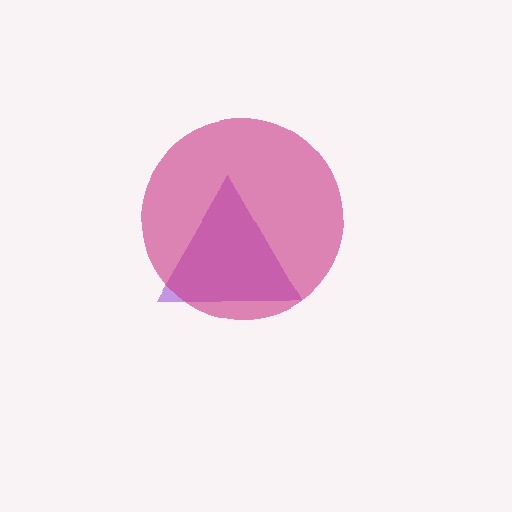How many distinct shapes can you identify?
There are 2 distinct shapes: a purple triangle, a magenta circle.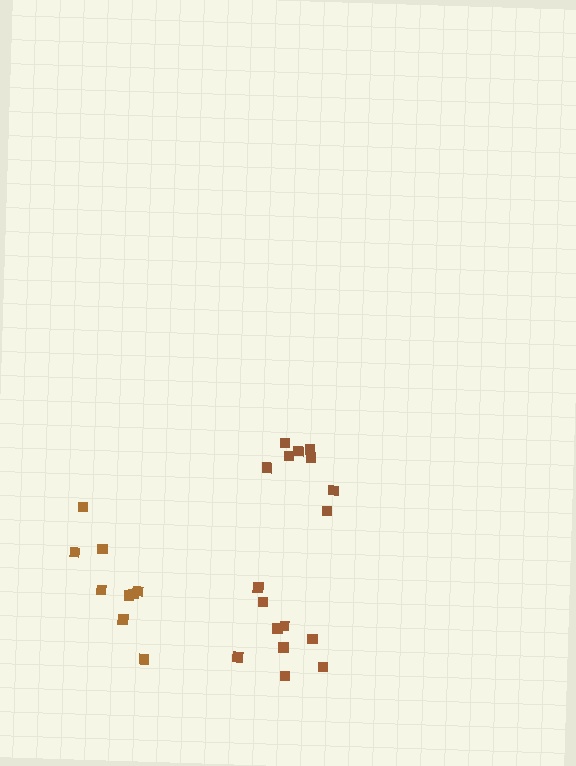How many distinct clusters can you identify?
There are 3 distinct clusters.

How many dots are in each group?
Group 1: 9 dots, Group 2: 8 dots, Group 3: 9 dots (26 total).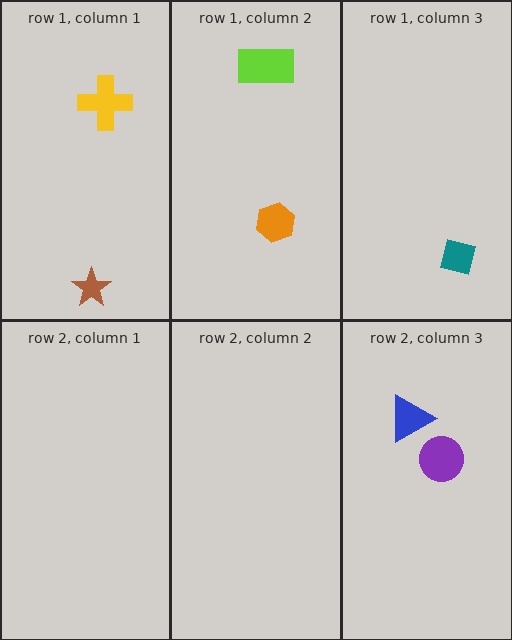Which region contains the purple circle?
The row 2, column 3 region.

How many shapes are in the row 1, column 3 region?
1.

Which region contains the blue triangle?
The row 2, column 3 region.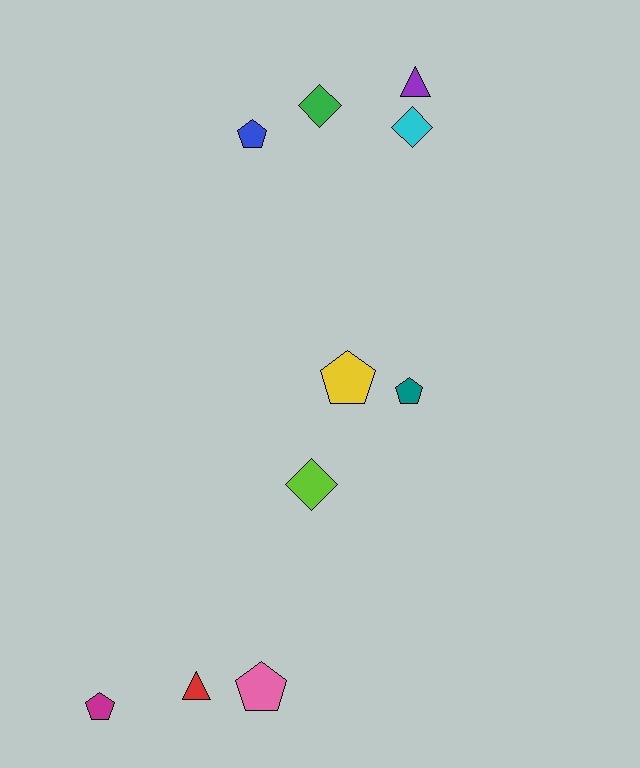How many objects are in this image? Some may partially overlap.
There are 10 objects.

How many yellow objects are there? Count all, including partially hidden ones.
There is 1 yellow object.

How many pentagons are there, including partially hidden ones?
There are 5 pentagons.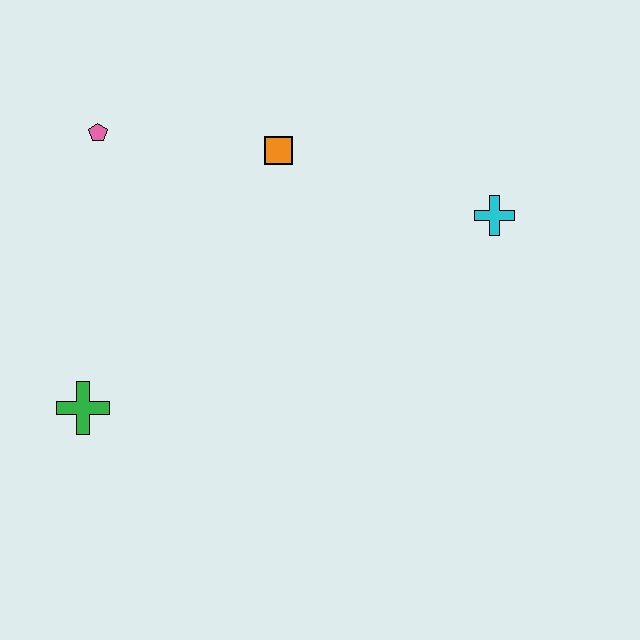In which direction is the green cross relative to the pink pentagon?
The green cross is below the pink pentagon.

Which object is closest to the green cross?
The pink pentagon is closest to the green cross.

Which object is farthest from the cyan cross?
The green cross is farthest from the cyan cross.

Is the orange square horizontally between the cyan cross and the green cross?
Yes